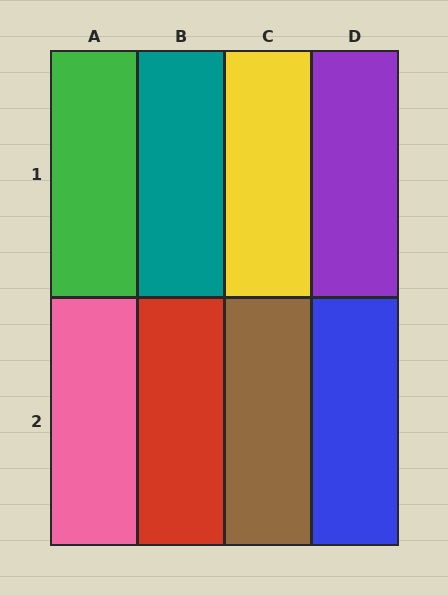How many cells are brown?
1 cell is brown.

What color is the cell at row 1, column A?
Green.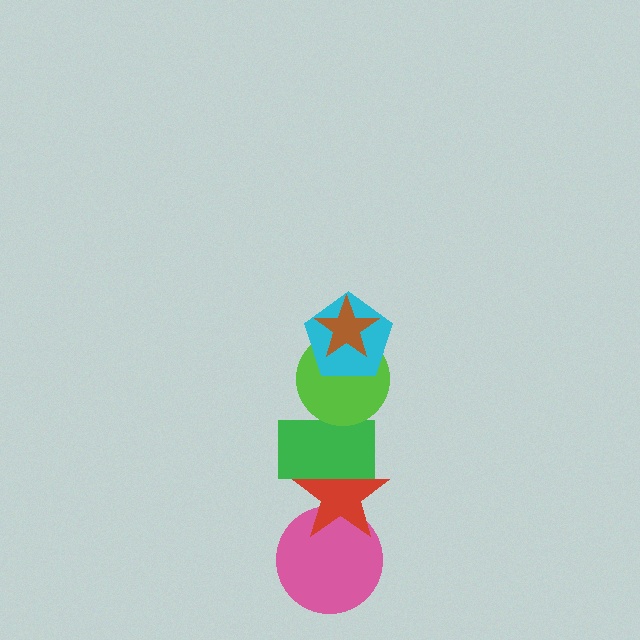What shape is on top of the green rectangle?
The lime circle is on top of the green rectangle.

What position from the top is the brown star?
The brown star is 1st from the top.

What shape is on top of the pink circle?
The red star is on top of the pink circle.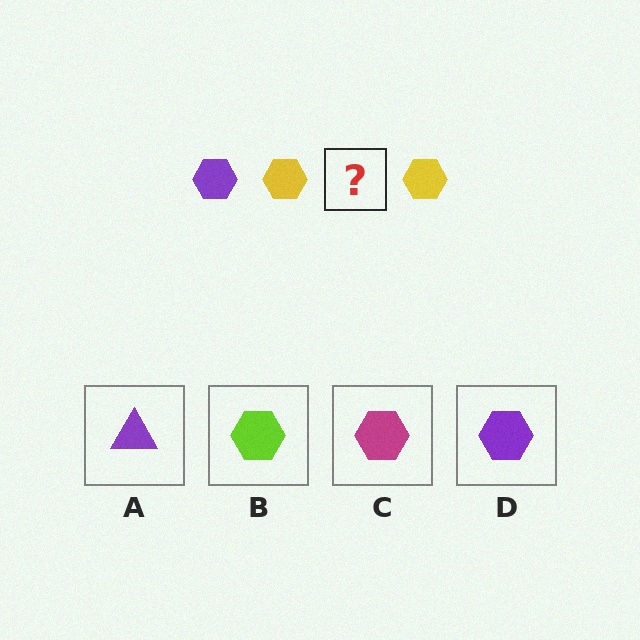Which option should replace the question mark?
Option D.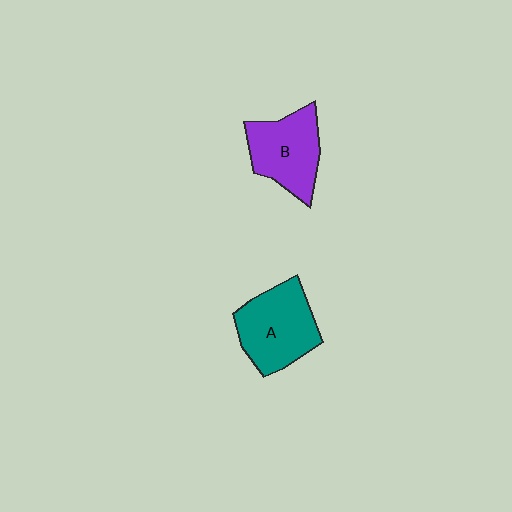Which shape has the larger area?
Shape A (teal).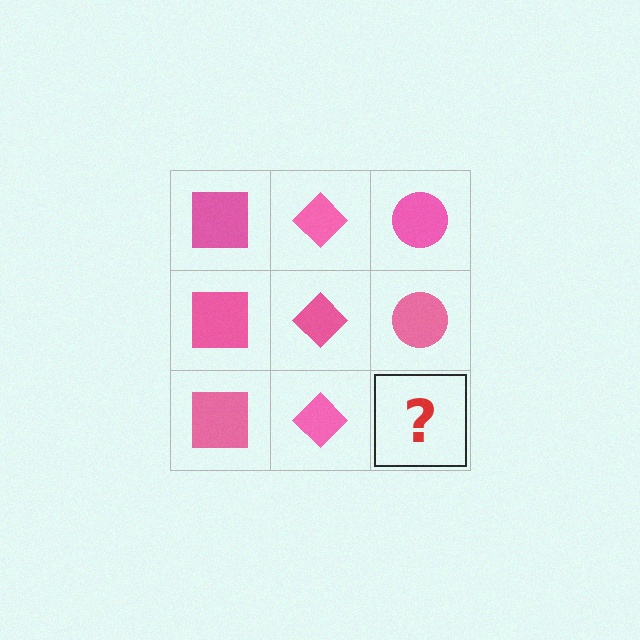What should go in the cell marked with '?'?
The missing cell should contain a pink circle.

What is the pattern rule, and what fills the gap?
The rule is that each column has a consistent shape. The gap should be filled with a pink circle.